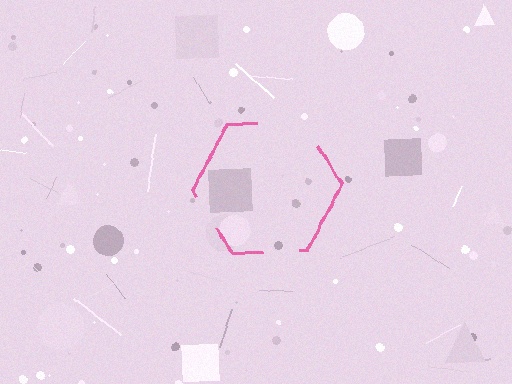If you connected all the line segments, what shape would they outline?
They would outline a hexagon.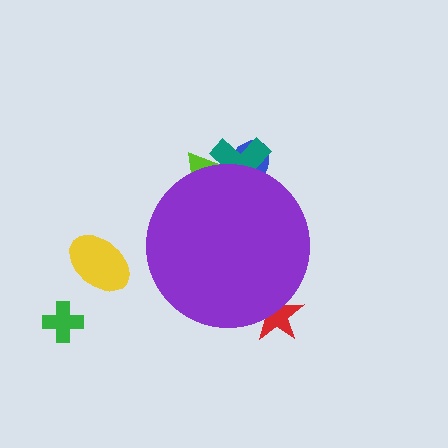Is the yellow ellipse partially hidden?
No, the yellow ellipse is fully visible.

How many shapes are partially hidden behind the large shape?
4 shapes are partially hidden.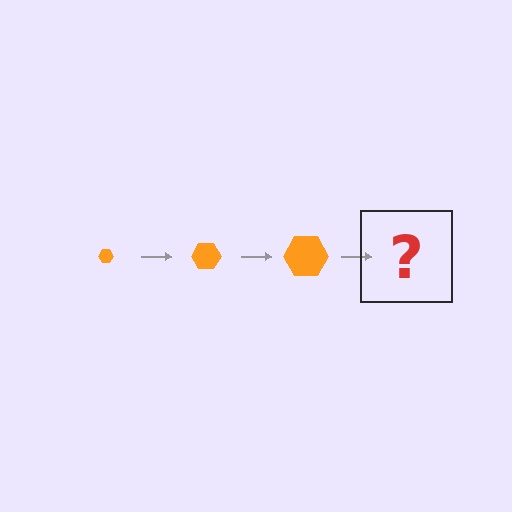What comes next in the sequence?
The next element should be an orange hexagon, larger than the previous one.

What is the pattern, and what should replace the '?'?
The pattern is that the hexagon gets progressively larger each step. The '?' should be an orange hexagon, larger than the previous one.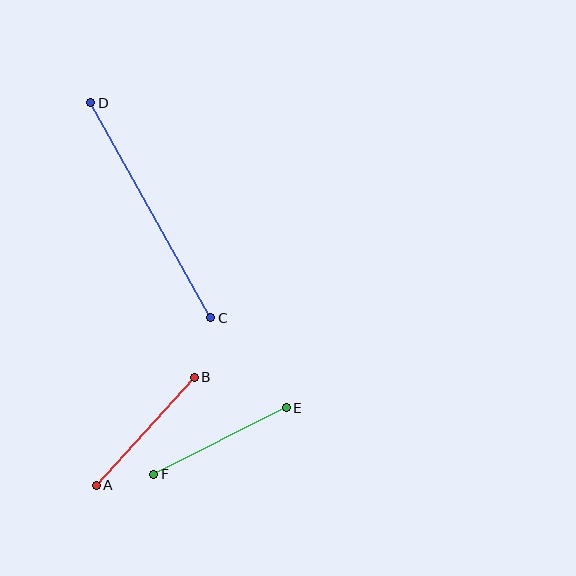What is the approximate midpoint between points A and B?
The midpoint is at approximately (145, 431) pixels.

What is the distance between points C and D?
The distance is approximately 246 pixels.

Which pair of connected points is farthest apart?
Points C and D are farthest apart.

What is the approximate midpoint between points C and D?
The midpoint is at approximately (151, 210) pixels.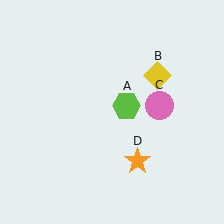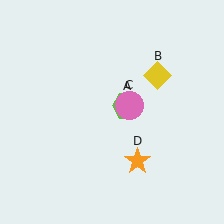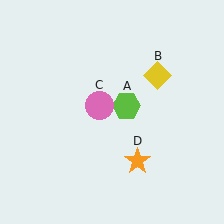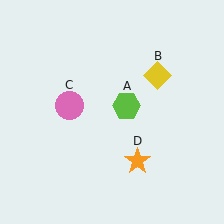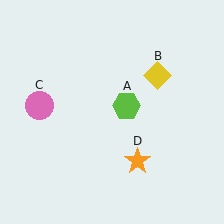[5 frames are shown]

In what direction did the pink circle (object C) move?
The pink circle (object C) moved left.